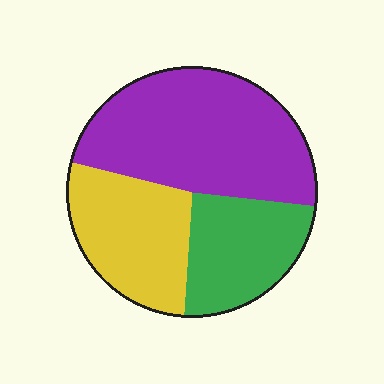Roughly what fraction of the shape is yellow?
Yellow takes up about one quarter (1/4) of the shape.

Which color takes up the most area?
Purple, at roughly 50%.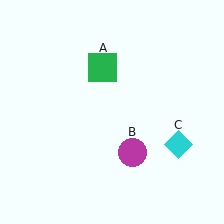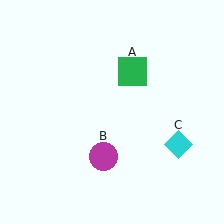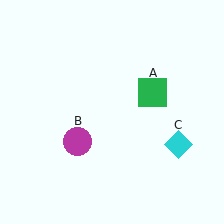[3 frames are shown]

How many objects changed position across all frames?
2 objects changed position: green square (object A), magenta circle (object B).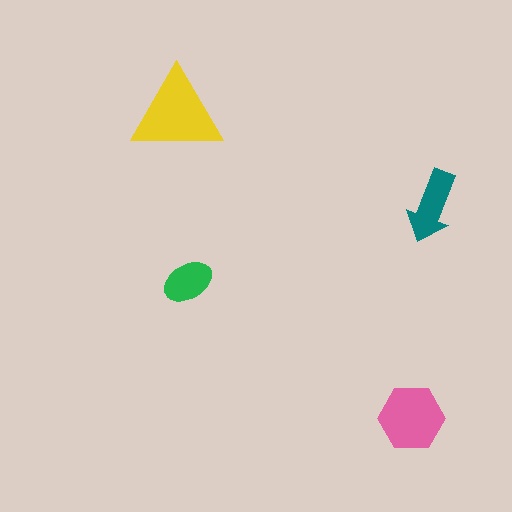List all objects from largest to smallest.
The yellow triangle, the pink hexagon, the teal arrow, the green ellipse.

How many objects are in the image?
There are 4 objects in the image.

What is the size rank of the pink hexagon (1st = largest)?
2nd.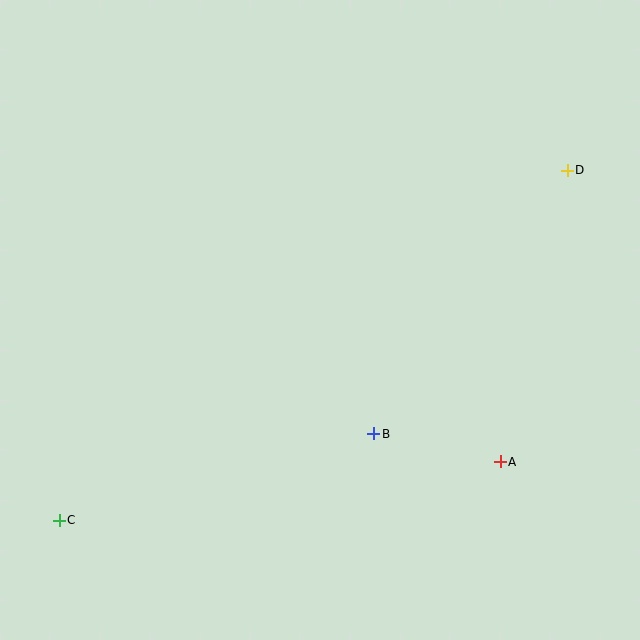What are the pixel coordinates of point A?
Point A is at (500, 462).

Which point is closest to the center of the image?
Point B at (374, 434) is closest to the center.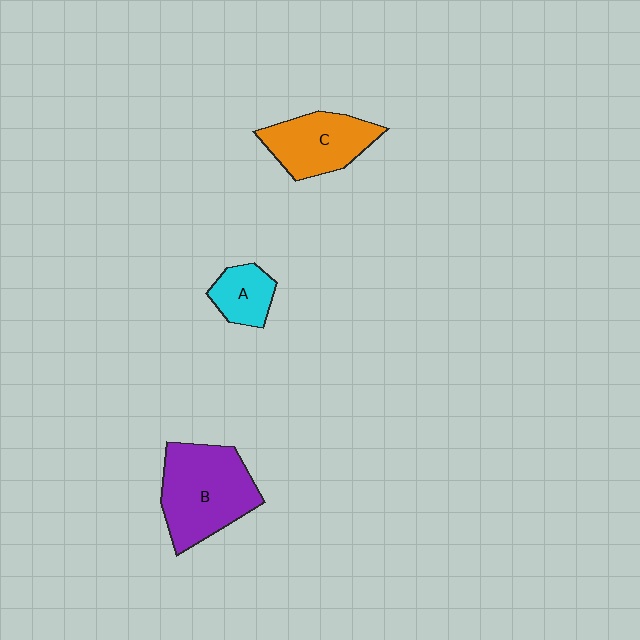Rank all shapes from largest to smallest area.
From largest to smallest: B (purple), C (orange), A (cyan).